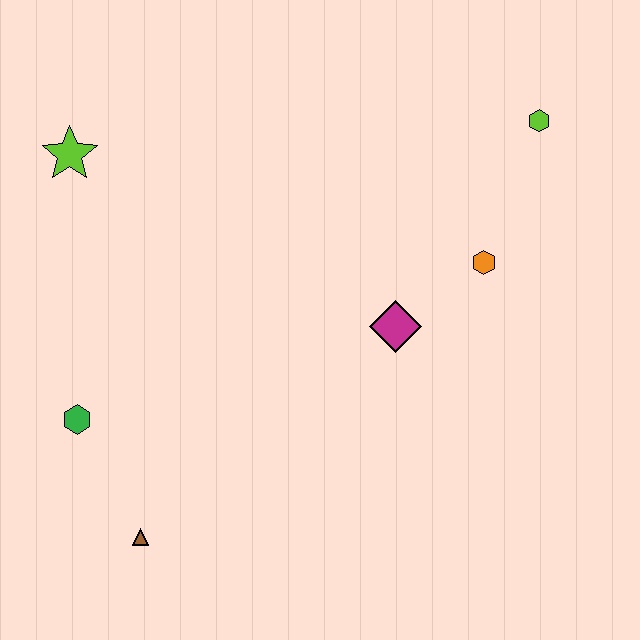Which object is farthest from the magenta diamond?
The lime star is farthest from the magenta diamond.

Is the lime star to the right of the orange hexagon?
No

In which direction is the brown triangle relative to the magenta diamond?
The brown triangle is to the left of the magenta diamond.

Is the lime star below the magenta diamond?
No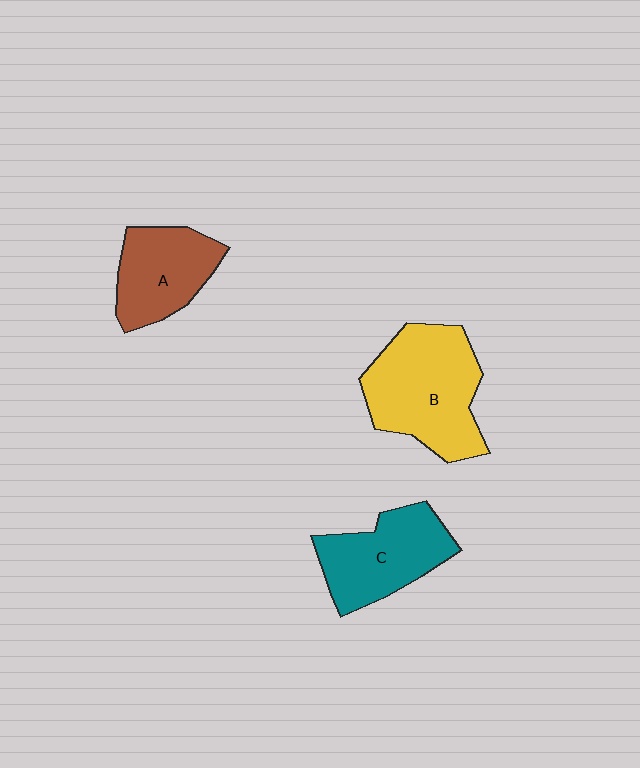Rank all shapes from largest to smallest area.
From largest to smallest: B (yellow), C (teal), A (brown).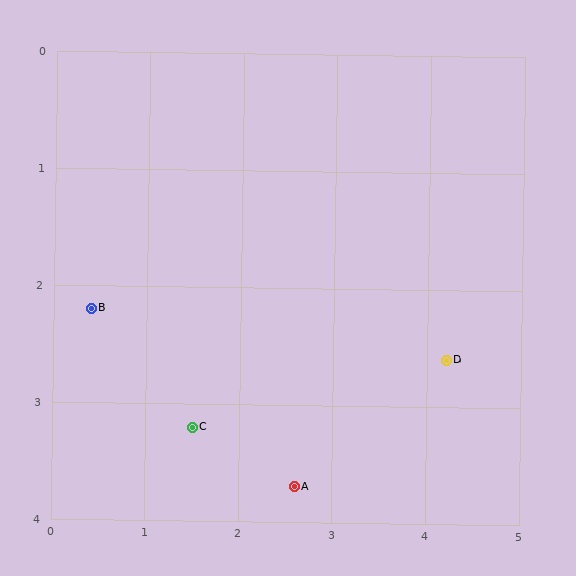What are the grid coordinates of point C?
Point C is at approximately (1.5, 3.2).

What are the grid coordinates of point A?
Point A is at approximately (2.6, 3.7).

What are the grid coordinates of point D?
Point D is at approximately (4.2, 2.6).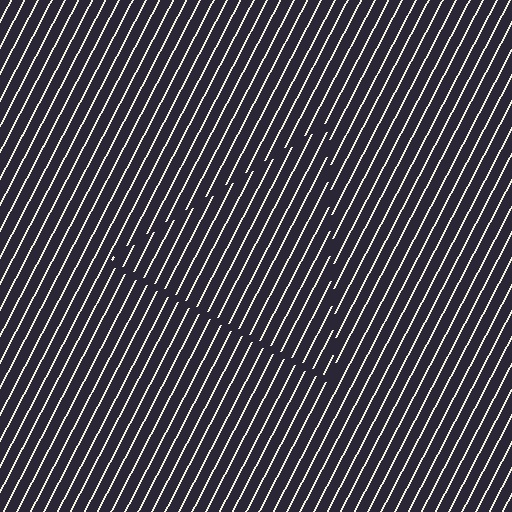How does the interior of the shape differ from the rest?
The interior of the shape contains the same grating, shifted by half a period — the contour is defined by the phase discontinuity where line-ends from the inner and outer gratings abut.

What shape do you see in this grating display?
An illusory triangle. The interior of the shape contains the same grating, shifted by half a period — the contour is defined by the phase discontinuity where line-ends from the inner and outer gratings abut.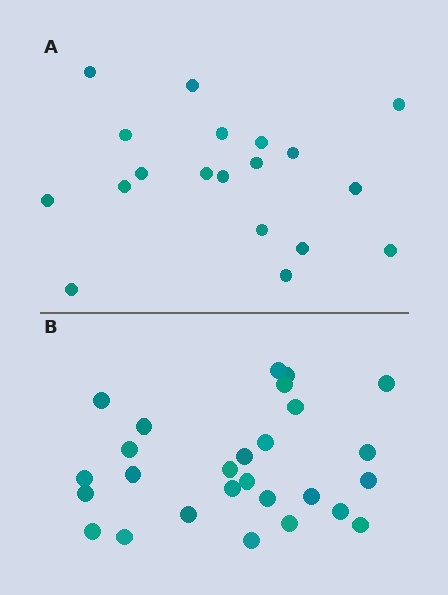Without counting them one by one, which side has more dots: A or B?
Region B (the bottom region) has more dots.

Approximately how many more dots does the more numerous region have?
Region B has roughly 8 or so more dots than region A.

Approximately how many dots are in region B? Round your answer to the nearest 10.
About 30 dots. (The exact count is 27, which rounds to 30.)